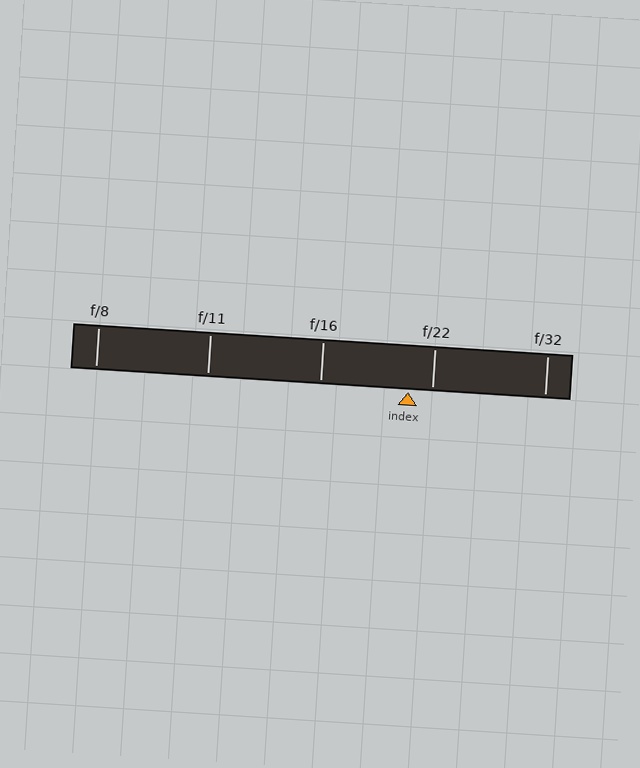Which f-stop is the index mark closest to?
The index mark is closest to f/22.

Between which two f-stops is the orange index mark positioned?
The index mark is between f/16 and f/22.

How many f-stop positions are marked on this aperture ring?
There are 5 f-stop positions marked.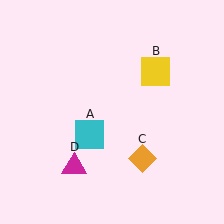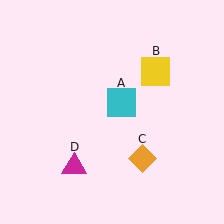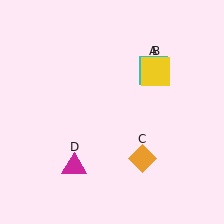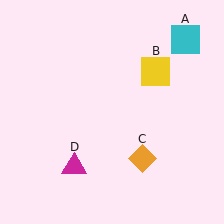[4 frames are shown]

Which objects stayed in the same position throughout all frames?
Yellow square (object B) and orange diamond (object C) and magenta triangle (object D) remained stationary.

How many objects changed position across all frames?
1 object changed position: cyan square (object A).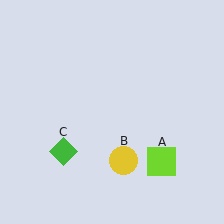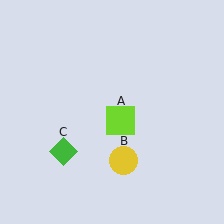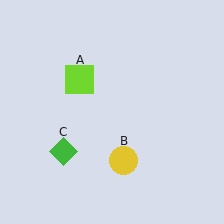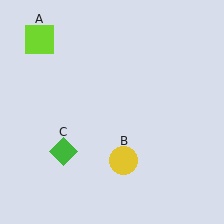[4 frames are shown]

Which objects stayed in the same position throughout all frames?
Yellow circle (object B) and green diamond (object C) remained stationary.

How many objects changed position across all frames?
1 object changed position: lime square (object A).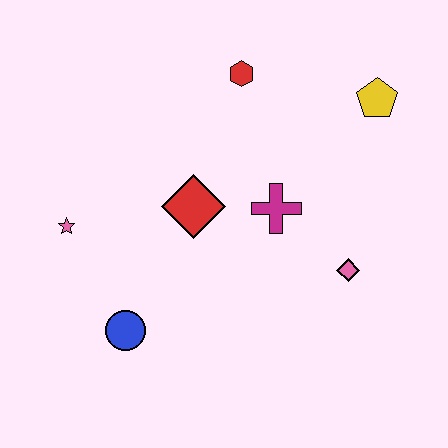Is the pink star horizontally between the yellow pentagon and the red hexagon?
No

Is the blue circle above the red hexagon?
No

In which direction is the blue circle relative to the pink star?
The blue circle is below the pink star.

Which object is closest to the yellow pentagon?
The red hexagon is closest to the yellow pentagon.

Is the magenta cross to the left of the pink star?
No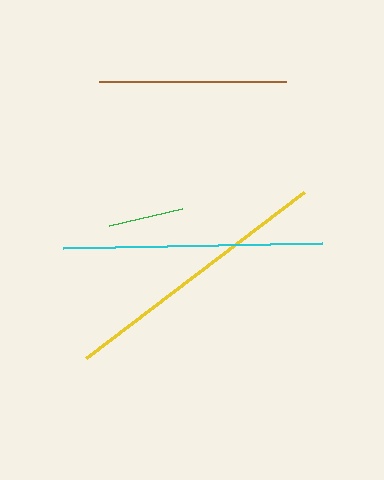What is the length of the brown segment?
The brown segment is approximately 187 pixels long.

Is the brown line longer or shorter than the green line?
The brown line is longer than the green line.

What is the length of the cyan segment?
The cyan segment is approximately 259 pixels long.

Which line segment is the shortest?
The green line is the shortest at approximately 75 pixels.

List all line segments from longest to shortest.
From longest to shortest: yellow, cyan, brown, green.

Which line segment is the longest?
The yellow line is the longest at approximately 275 pixels.